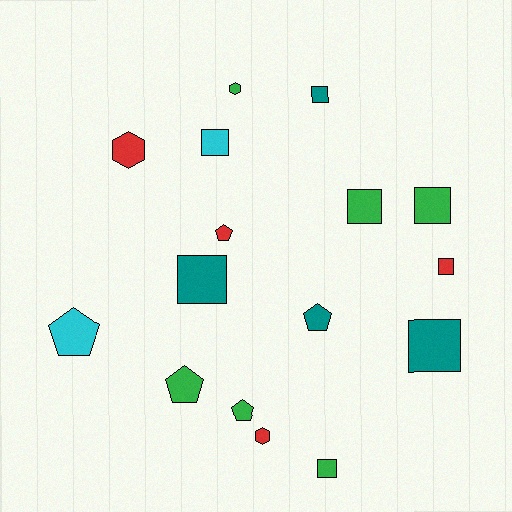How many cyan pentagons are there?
There is 1 cyan pentagon.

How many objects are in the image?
There are 16 objects.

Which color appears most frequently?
Green, with 6 objects.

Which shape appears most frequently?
Square, with 8 objects.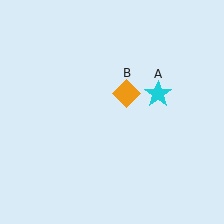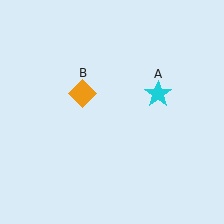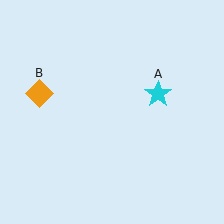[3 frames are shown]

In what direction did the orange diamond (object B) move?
The orange diamond (object B) moved left.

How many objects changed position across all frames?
1 object changed position: orange diamond (object B).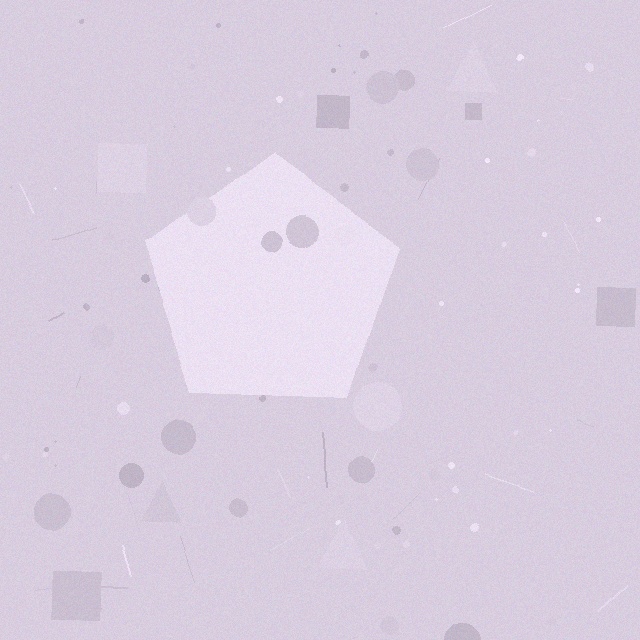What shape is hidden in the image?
A pentagon is hidden in the image.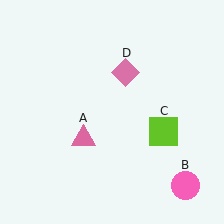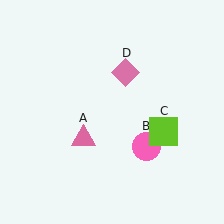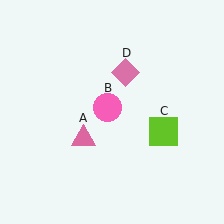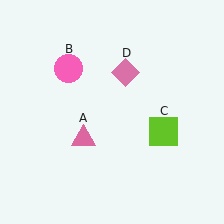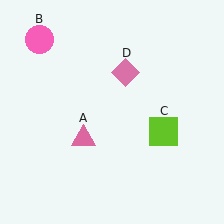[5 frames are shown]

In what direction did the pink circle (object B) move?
The pink circle (object B) moved up and to the left.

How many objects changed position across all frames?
1 object changed position: pink circle (object B).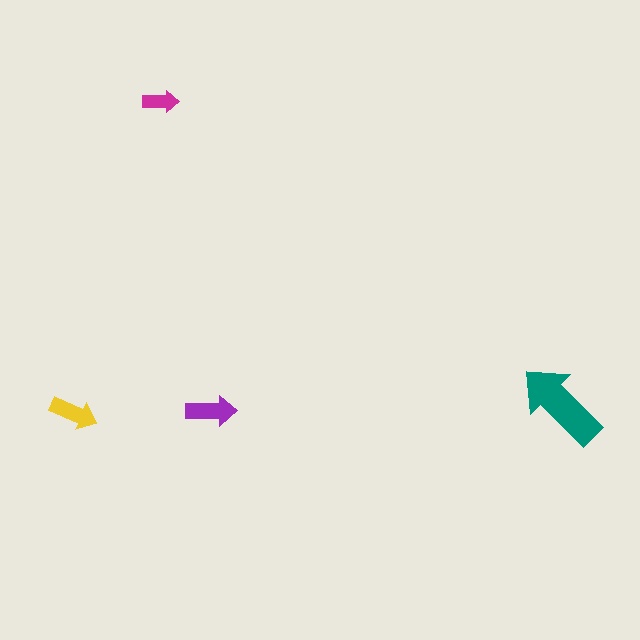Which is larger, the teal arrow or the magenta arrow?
The teal one.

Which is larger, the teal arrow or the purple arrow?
The teal one.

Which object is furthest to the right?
The teal arrow is rightmost.